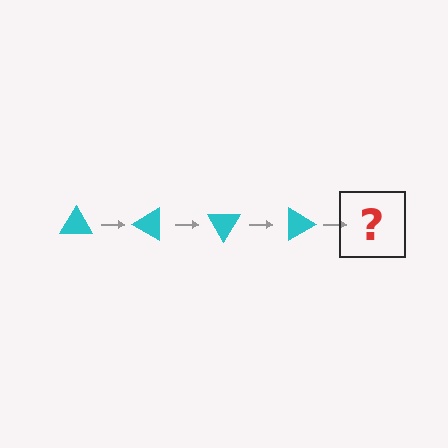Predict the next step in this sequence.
The next step is a cyan triangle rotated 120 degrees.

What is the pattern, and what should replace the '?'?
The pattern is that the triangle rotates 30 degrees each step. The '?' should be a cyan triangle rotated 120 degrees.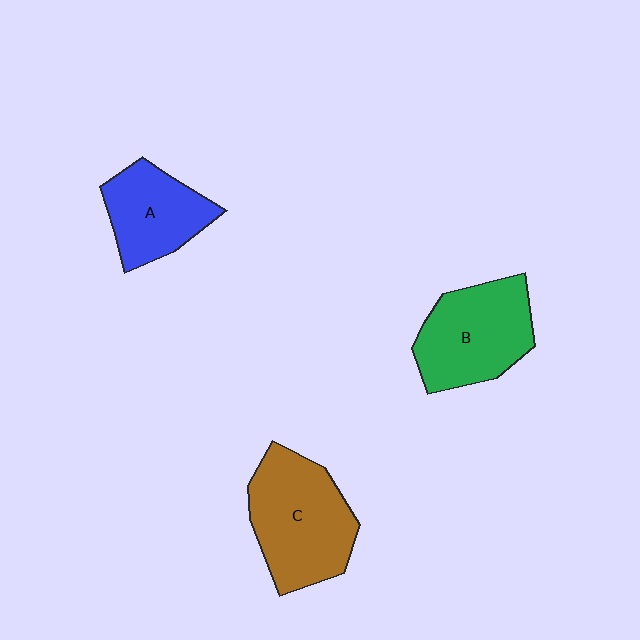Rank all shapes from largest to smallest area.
From largest to smallest: C (brown), B (green), A (blue).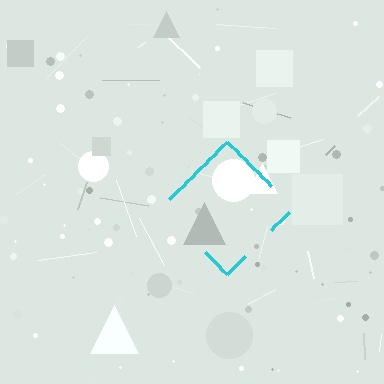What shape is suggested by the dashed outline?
The dashed outline suggests a diamond.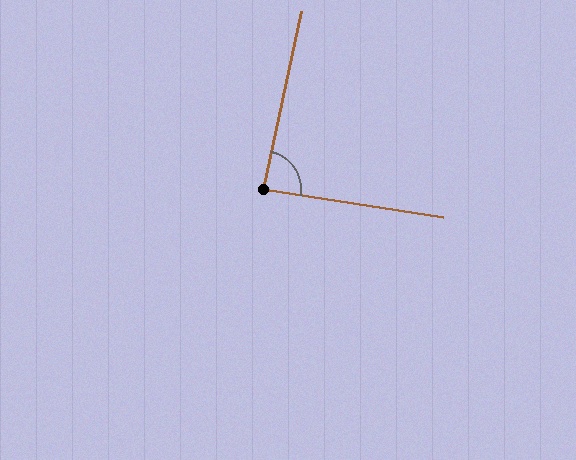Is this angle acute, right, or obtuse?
It is approximately a right angle.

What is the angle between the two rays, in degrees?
Approximately 87 degrees.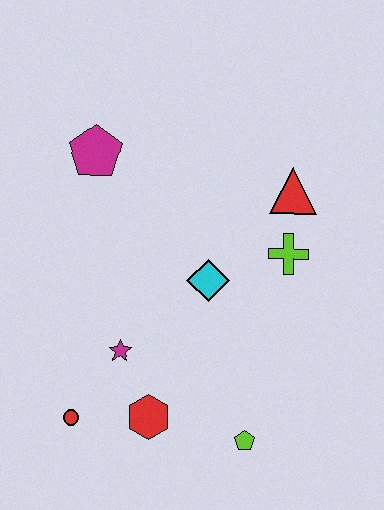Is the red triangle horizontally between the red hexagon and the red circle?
No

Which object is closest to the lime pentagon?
The red hexagon is closest to the lime pentagon.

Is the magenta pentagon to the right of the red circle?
Yes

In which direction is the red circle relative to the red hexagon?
The red circle is to the left of the red hexagon.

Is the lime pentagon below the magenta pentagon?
Yes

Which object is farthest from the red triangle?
The red circle is farthest from the red triangle.